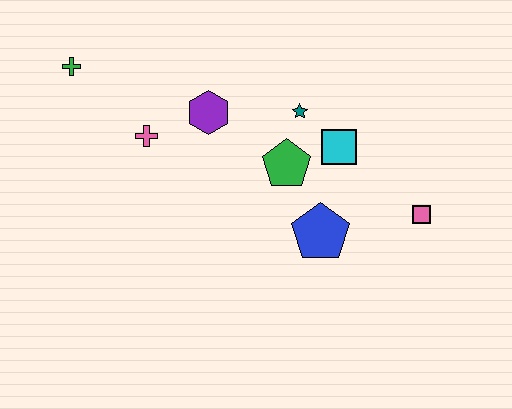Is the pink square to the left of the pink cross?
No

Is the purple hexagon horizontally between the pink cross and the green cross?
No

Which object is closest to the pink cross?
The purple hexagon is closest to the pink cross.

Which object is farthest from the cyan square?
The green cross is farthest from the cyan square.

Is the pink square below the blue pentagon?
No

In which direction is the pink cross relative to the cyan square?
The pink cross is to the left of the cyan square.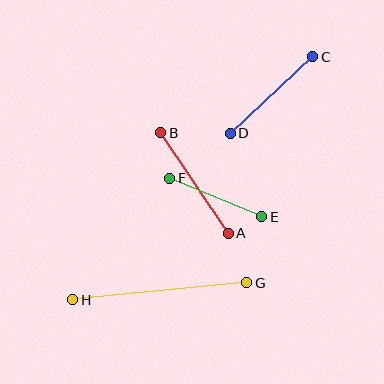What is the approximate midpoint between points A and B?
The midpoint is at approximately (194, 183) pixels.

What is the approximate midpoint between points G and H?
The midpoint is at approximately (160, 291) pixels.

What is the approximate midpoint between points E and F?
The midpoint is at approximately (216, 197) pixels.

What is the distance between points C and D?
The distance is approximately 112 pixels.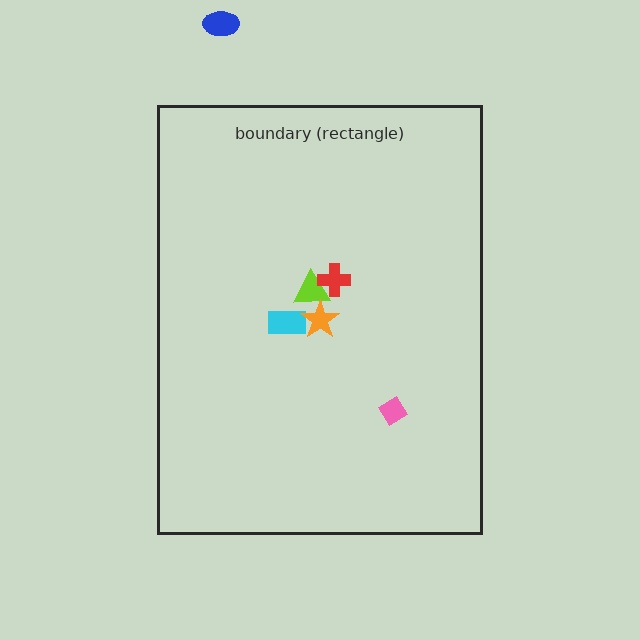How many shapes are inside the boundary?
5 inside, 1 outside.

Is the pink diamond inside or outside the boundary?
Inside.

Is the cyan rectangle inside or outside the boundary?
Inside.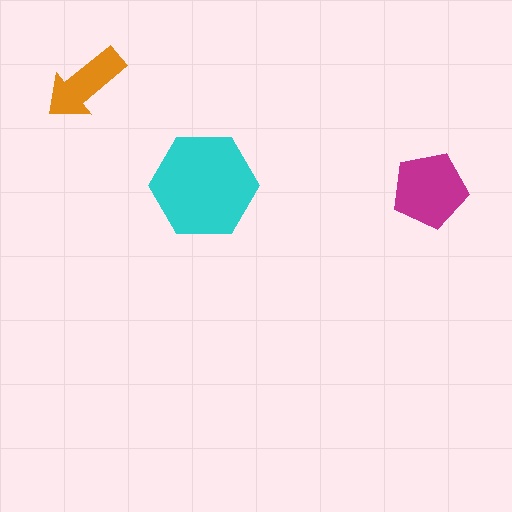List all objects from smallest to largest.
The orange arrow, the magenta pentagon, the cyan hexagon.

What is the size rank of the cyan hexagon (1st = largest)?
1st.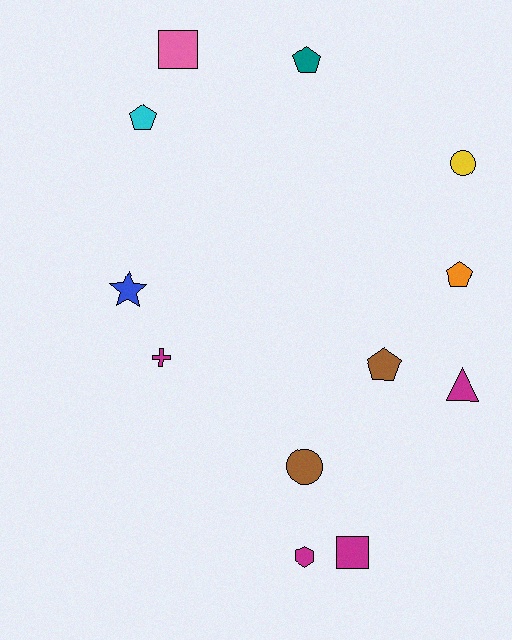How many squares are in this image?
There are 2 squares.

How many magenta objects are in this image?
There are 4 magenta objects.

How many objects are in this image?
There are 12 objects.